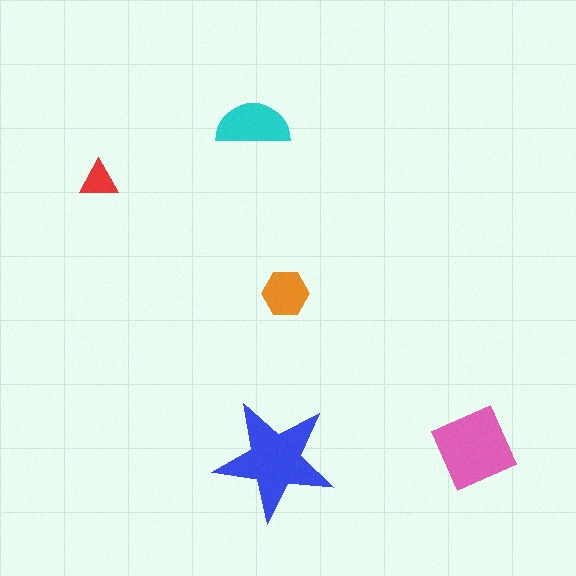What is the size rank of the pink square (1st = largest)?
2nd.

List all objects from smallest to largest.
The red triangle, the orange hexagon, the cyan semicircle, the pink square, the blue star.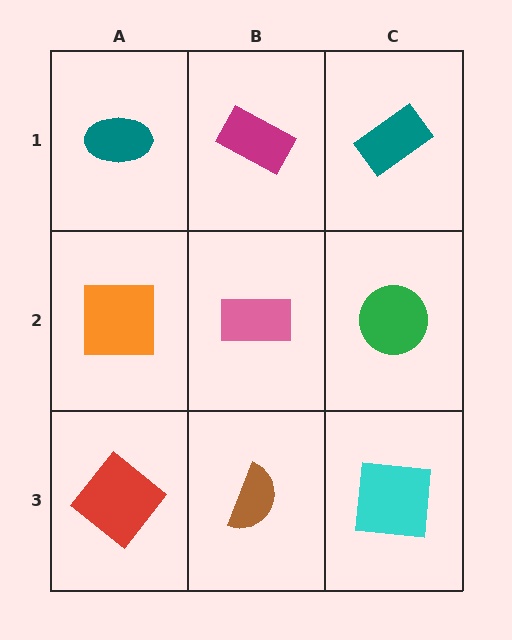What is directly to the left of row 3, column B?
A red diamond.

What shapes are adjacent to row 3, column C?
A green circle (row 2, column C), a brown semicircle (row 3, column B).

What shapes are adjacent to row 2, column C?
A teal rectangle (row 1, column C), a cyan square (row 3, column C), a pink rectangle (row 2, column B).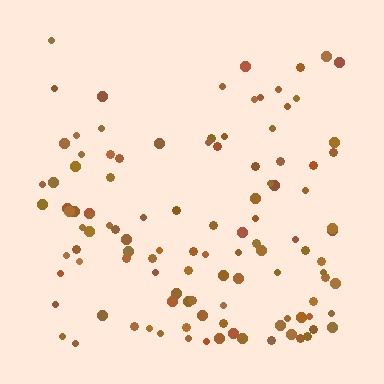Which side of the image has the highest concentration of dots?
The bottom.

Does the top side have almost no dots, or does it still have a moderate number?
Still a moderate number, just noticeably fewer than the bottom.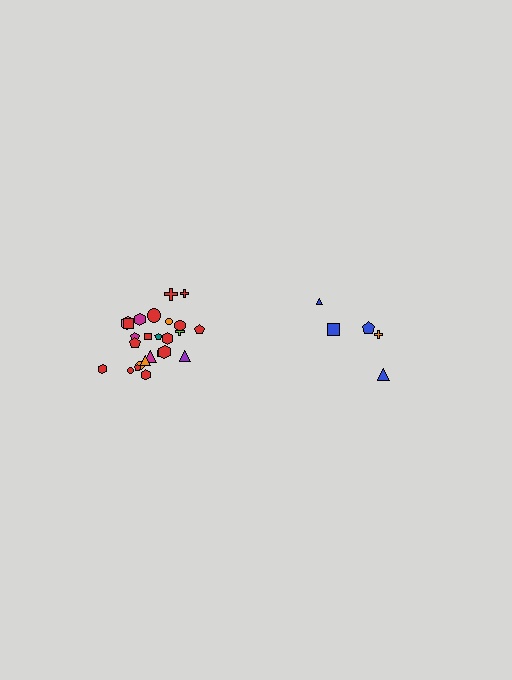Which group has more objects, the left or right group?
The left group.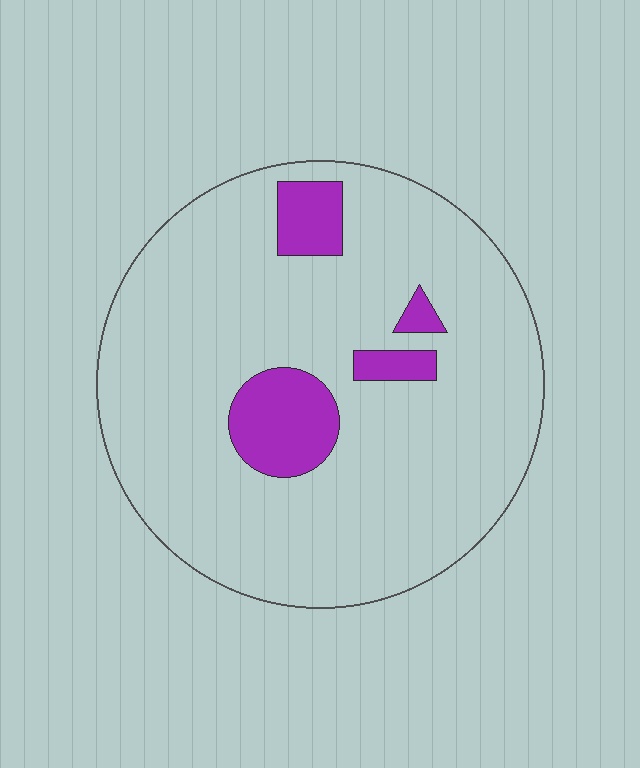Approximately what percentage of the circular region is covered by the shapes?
Approximately 10%.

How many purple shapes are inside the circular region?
4.